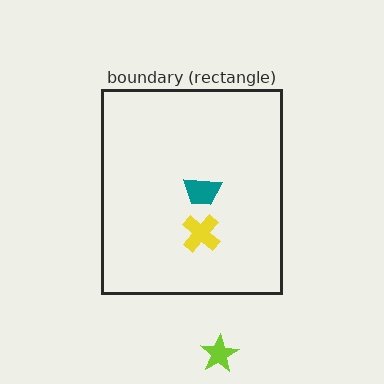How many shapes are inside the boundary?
2 inside, 1 outside.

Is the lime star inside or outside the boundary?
Outside.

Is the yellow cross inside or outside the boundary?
Inside.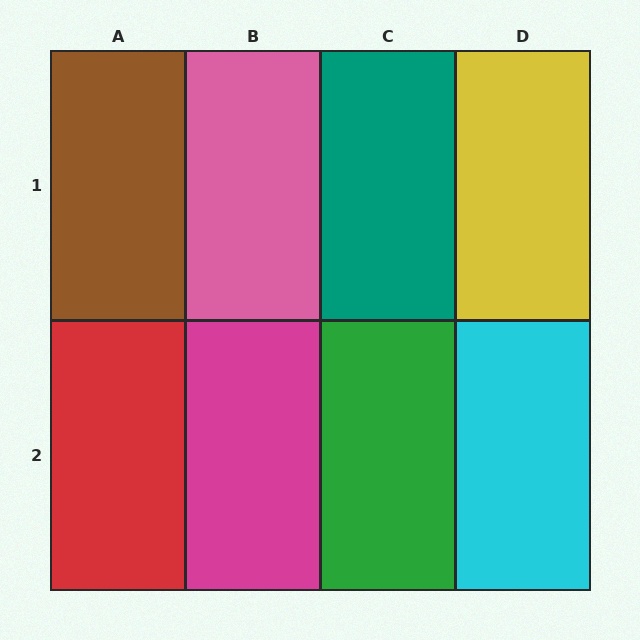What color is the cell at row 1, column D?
Yellow.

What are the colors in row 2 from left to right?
Red, magenta, green, cyan.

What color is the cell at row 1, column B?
Pink.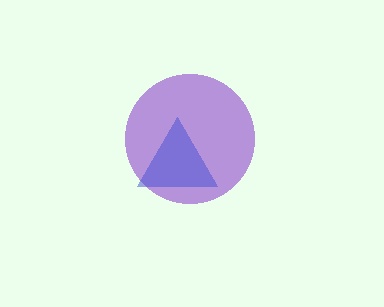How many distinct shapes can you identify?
There are 2 distinct shapes: a purple circle, a blue triangle.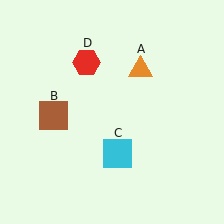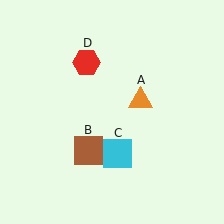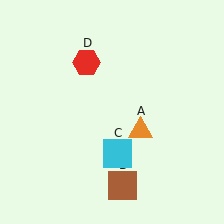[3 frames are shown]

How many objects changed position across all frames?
2 objects changed position: orange triangle (object A), brown square (object B).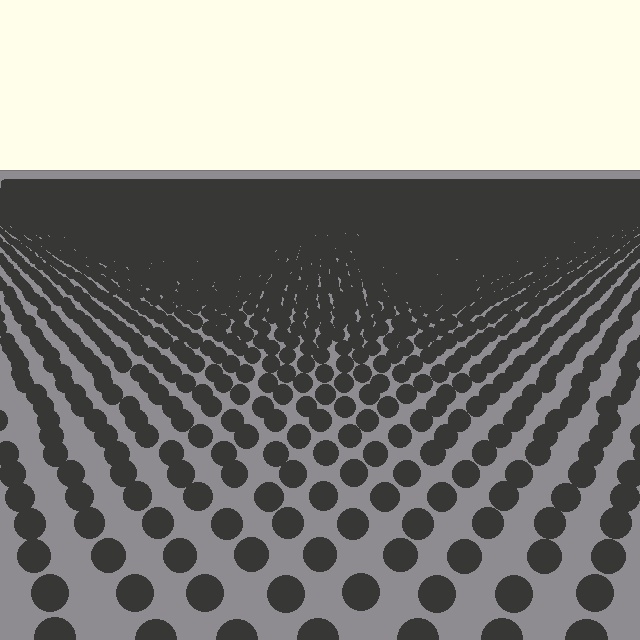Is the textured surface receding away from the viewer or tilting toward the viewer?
The surface is receding away from the viewer. Texture elements get smaller and denser toward the top.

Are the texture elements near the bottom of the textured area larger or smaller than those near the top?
Larger. Near the bottom, elements are closer to the viewer and appear at a bigger on-screen size.